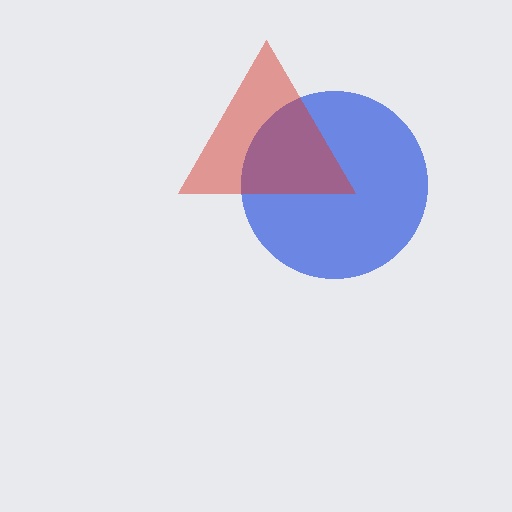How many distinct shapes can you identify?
There are 2 distinct shapes: a blue circle, a red triangle.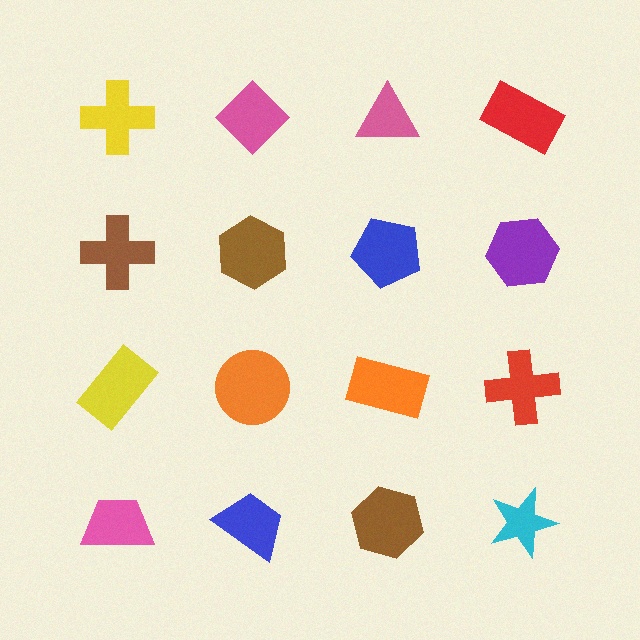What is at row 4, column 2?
A blue trapezoid.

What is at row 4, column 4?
A cyan star.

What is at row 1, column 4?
A red rectangle.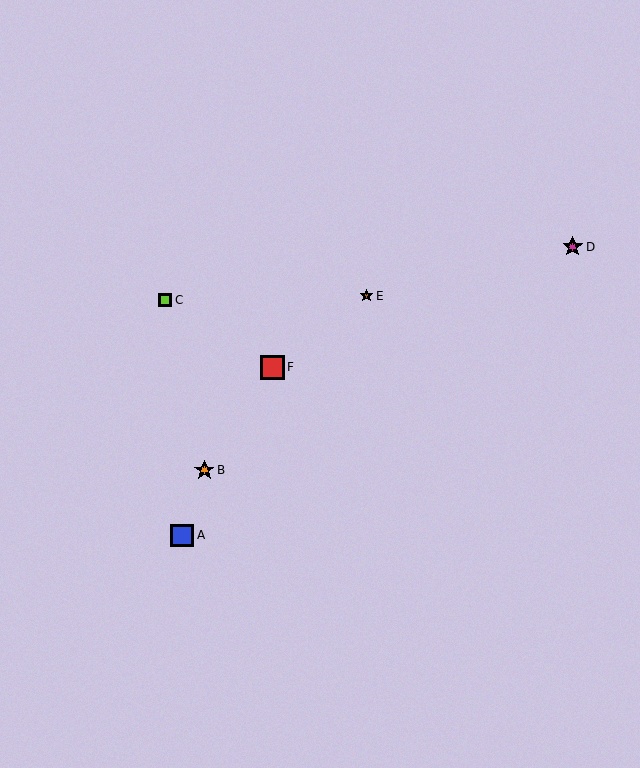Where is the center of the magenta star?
The center of the magenta star is at (573, 247).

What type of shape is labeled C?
Shape C is a lime square.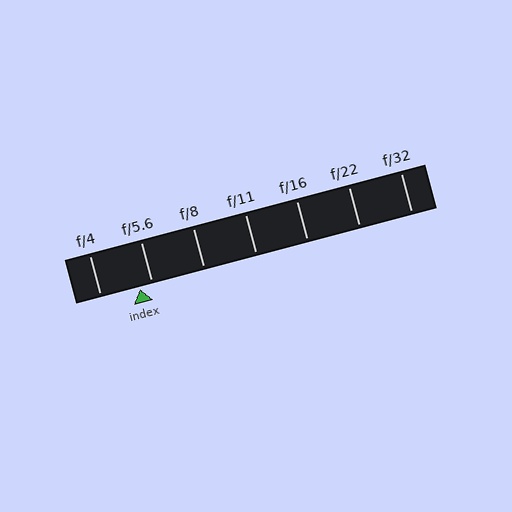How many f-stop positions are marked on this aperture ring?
There are 7 f-stop positions marked.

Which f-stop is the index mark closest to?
The index mark is closest to f/5.6.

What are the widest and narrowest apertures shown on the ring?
The widest aperture shown is f/4 and the narrowest is f/32.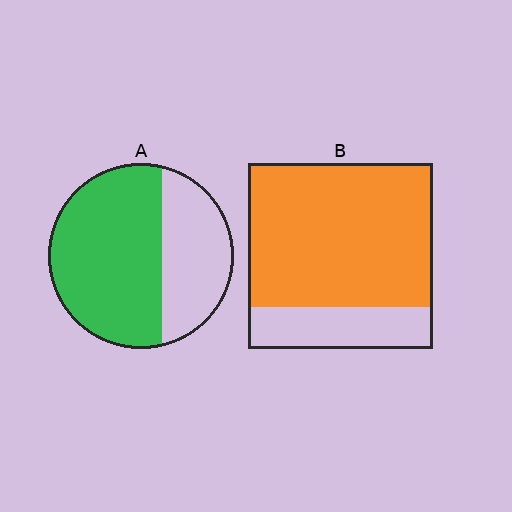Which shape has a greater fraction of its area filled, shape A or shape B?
Shape B.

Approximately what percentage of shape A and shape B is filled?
A is approximately 65% and B is approximately 75%.